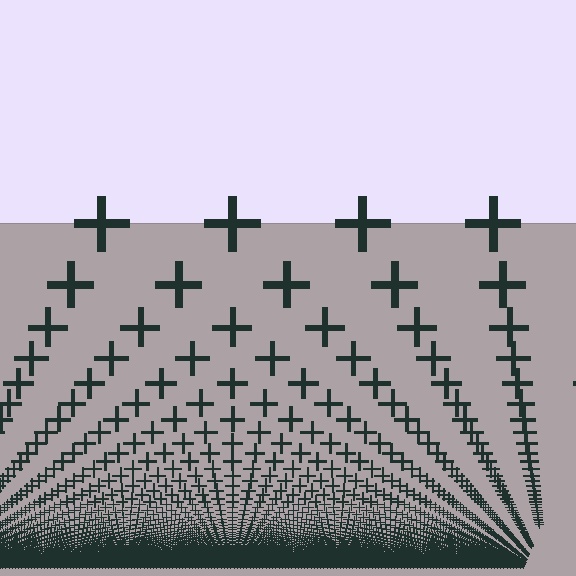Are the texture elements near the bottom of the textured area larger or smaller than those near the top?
Smaller. The gradient is inverted — elements near the bottom are smaller and denser.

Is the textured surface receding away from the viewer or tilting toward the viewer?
The surface appears to tilt toward the viewer. Texture elements get larger and sparser toward the top.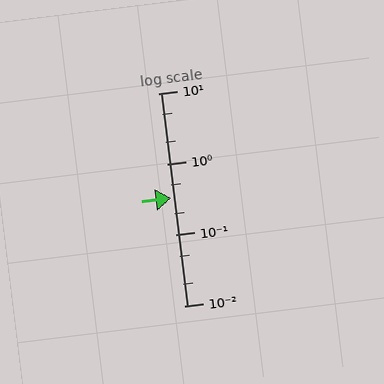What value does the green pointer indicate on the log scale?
The pointer indicates approximately 0.33.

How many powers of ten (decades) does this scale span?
The scale spans 3 decades, from 0.01 to 10.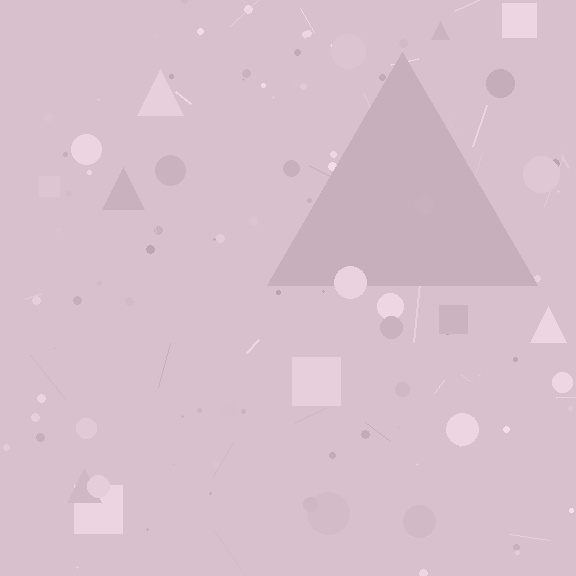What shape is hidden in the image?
A triangle is hidden in the image.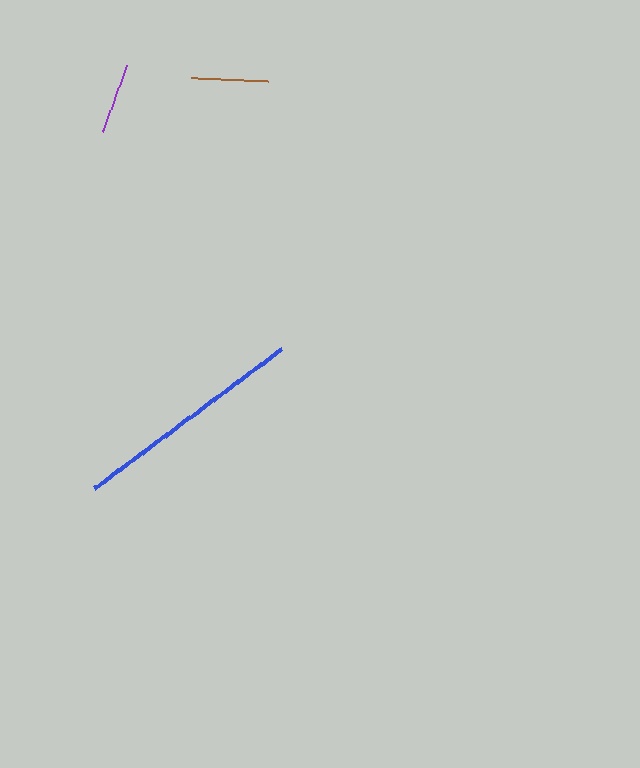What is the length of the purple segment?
The purple segment is approximately 71 pixels long.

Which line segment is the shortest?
The purple line is the shortest at approximately 71 pixels.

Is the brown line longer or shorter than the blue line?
The blue line is longer than the brown line.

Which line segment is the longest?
The blue line is the longest at approximately 233 pixels.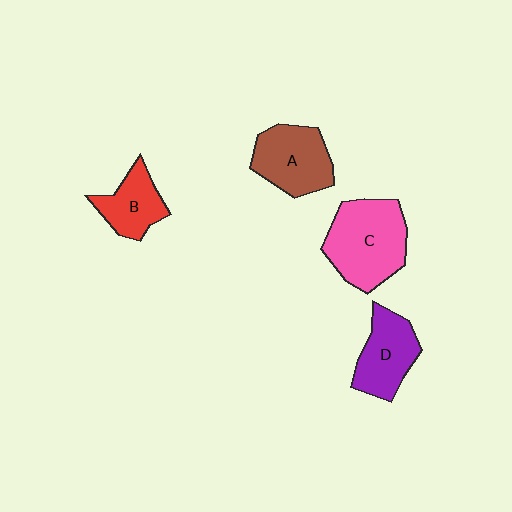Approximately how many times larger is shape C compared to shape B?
Approximately 1.8 times.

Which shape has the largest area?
Shape C (pink).